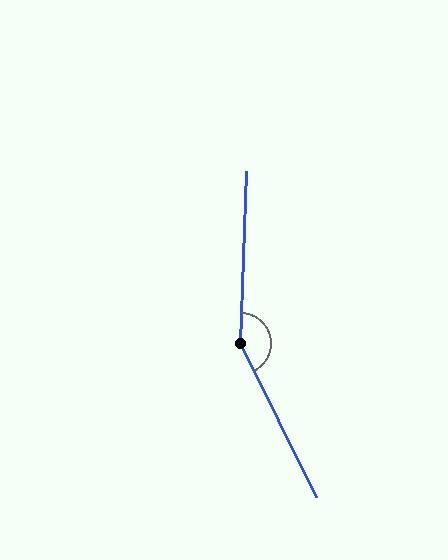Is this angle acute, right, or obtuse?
It is obtuse.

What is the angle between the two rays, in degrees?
Approximately 152 degrees.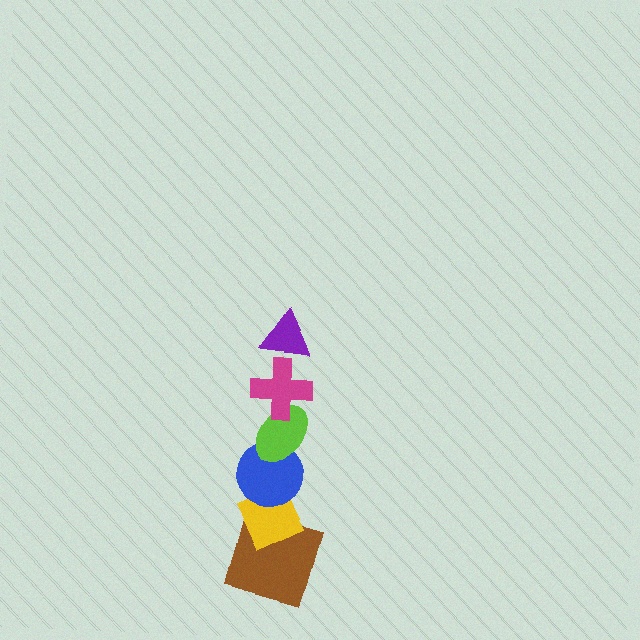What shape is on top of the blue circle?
The lime ellipse is on top of the blue circle.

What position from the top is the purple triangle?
The purple triangle is 1st from the top.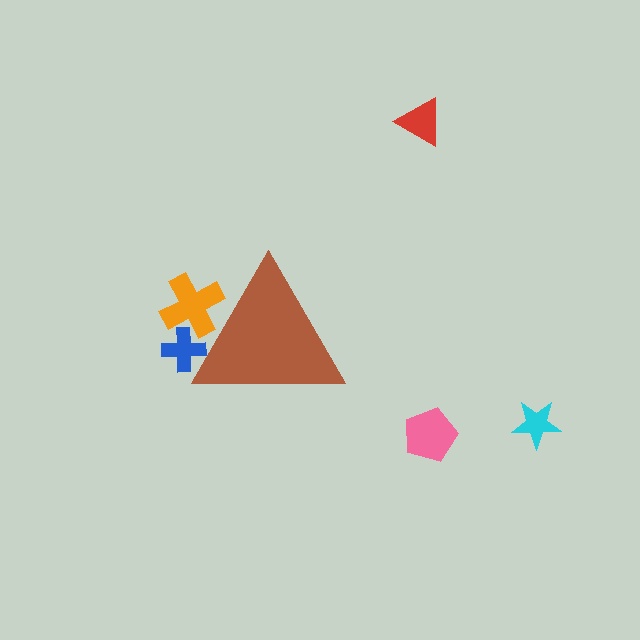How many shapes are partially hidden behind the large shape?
2 shapes are partially hidden.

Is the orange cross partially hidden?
Yes, the orange cross is partially hidden behind the brown triangle.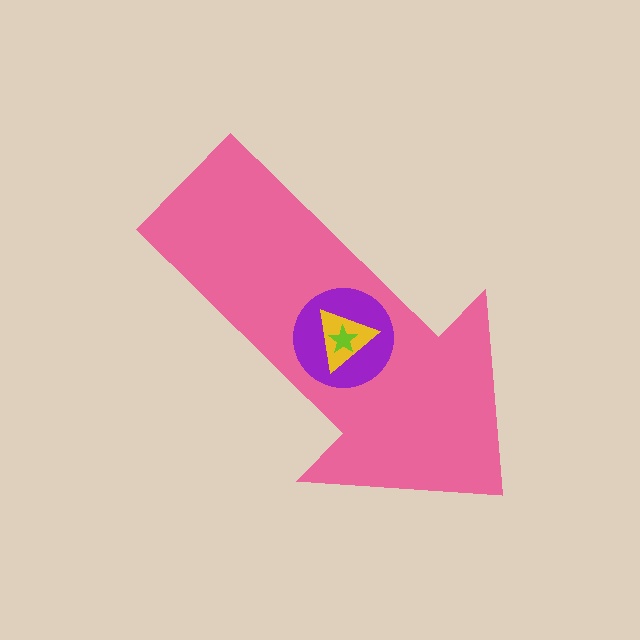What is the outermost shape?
The pink arrow.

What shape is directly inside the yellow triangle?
The lime star.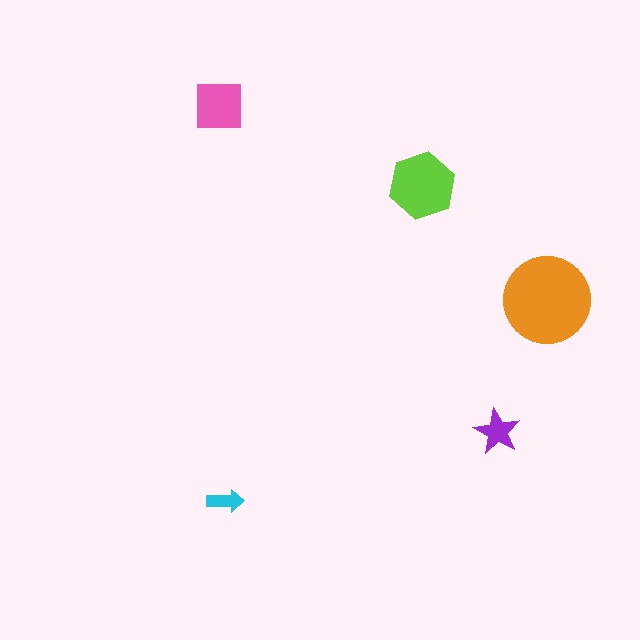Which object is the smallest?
The cyan arrow.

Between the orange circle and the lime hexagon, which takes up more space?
The orange circle.